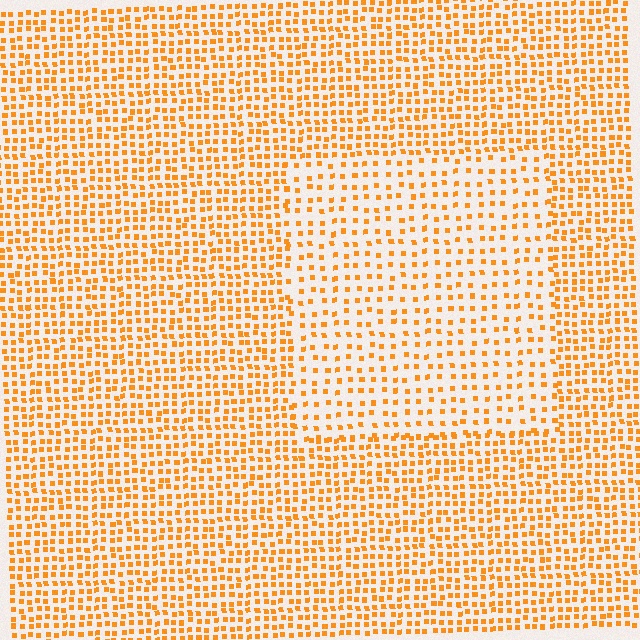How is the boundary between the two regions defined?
The boundary is defined by a change in element density (approximately 1.8x ratio). All elements are the same color, size, and shape.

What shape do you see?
I see a rectangle.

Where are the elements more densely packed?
The elements are more densely packed outside the rectangle boundary.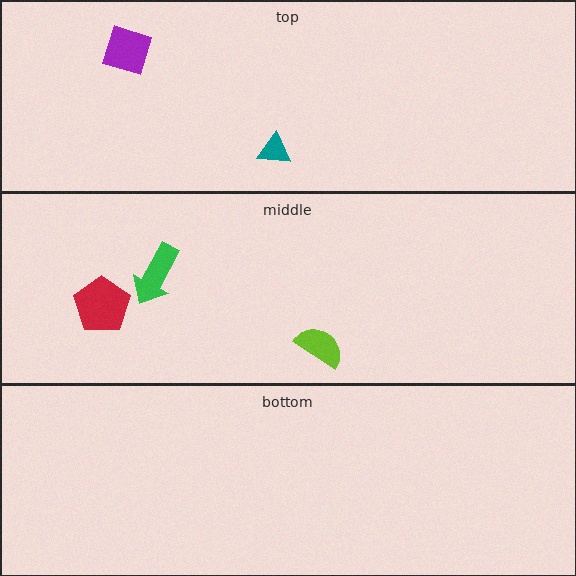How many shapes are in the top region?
2.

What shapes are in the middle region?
The lime semicircle, the green arrow, the red pentagon.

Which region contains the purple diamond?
The top region.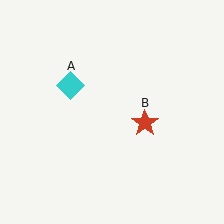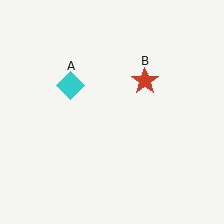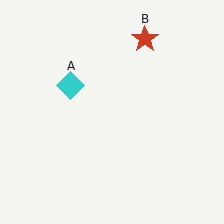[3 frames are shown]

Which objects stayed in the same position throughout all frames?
Cyan diamond (object A) remained stationary.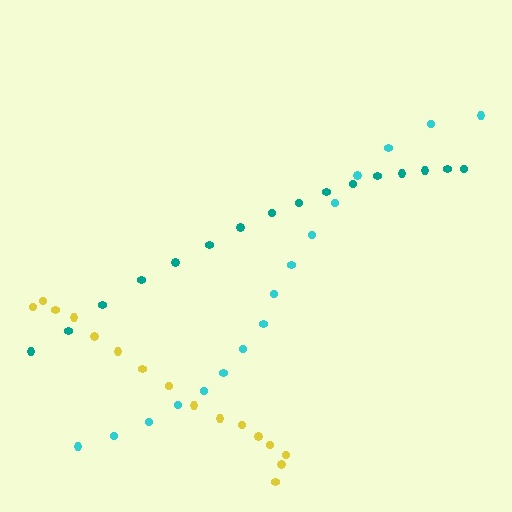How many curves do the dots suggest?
There are 3 distinct paths.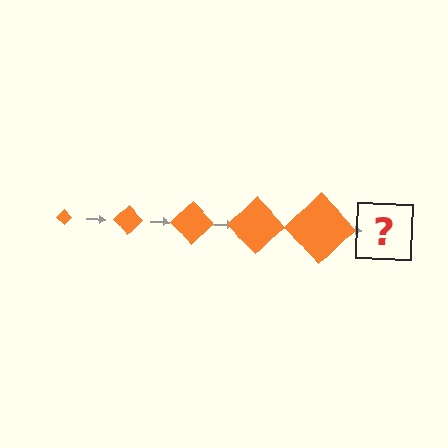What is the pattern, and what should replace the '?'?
The pattern is that the diamond gets progressively larger each step. The '?' should be an orange diamond, larger than the previous one.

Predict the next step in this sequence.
The next step is an orange diamond, larger than the previous one.